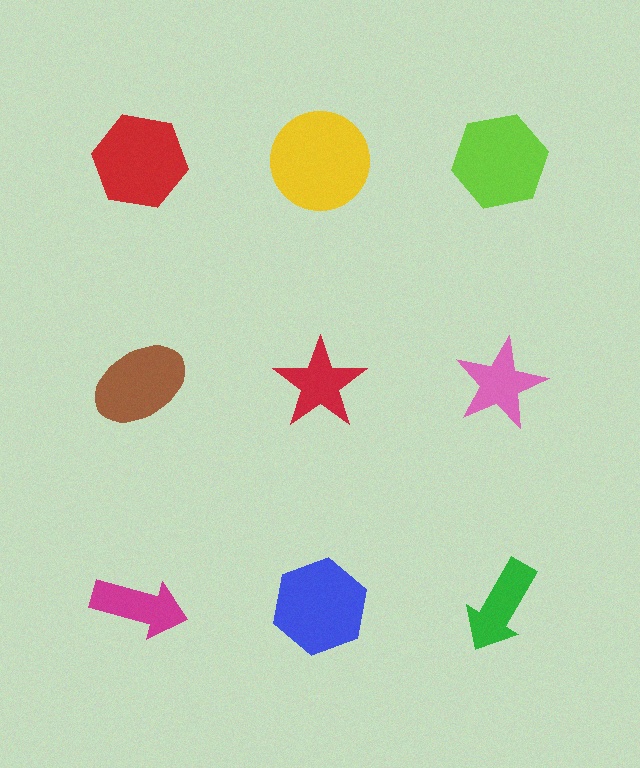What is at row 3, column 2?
A blue hexagon.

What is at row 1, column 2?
A yellow circle.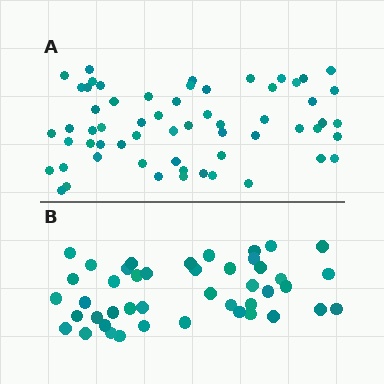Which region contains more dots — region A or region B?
Region A (the top region) has more dots.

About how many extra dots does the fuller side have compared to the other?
Region A has approximately 15 more dots than region B.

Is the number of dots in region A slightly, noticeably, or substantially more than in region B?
Region A has noticeably more, but not dramatically so. The ratio is roughly 1.4 to 1.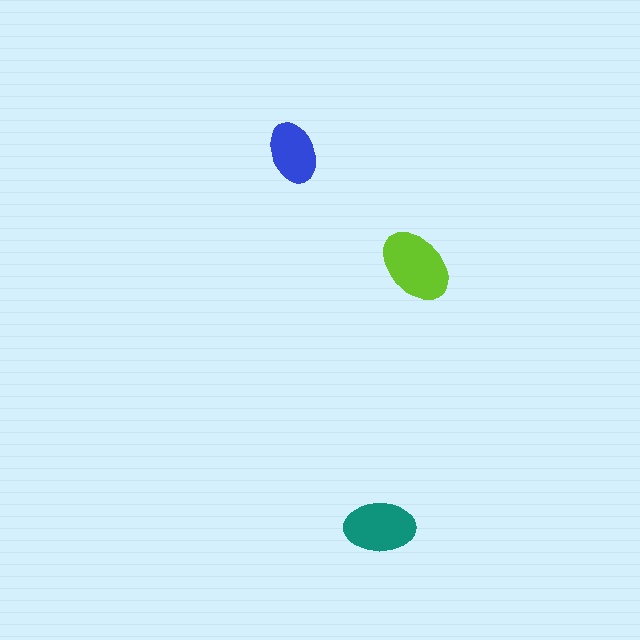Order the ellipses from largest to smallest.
the lime one, the teal one, the blue one.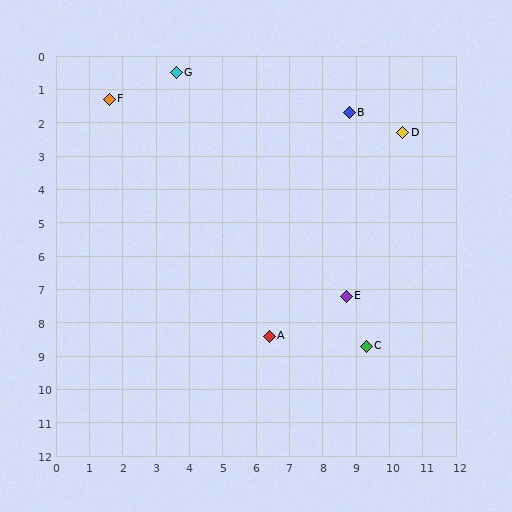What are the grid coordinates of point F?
Point F is at approximately (1.6, 1.3).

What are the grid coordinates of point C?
Point C is at approximately (9.3, 8.7).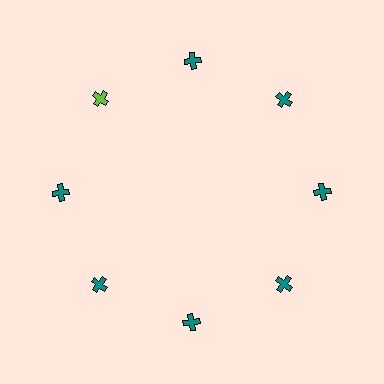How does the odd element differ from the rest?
It has a different color: lime instead of teal.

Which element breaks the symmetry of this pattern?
The lime cross at roughly the 10 o'clock position breaks the symmetry. All other shapes are teal crosses.